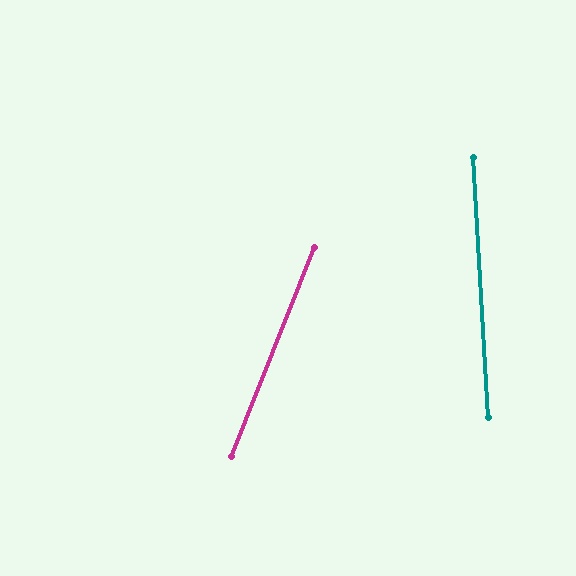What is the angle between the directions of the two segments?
Approximately 25 degrees.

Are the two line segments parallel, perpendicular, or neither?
Neither parallel nor perpendicular — they differ by about 25°.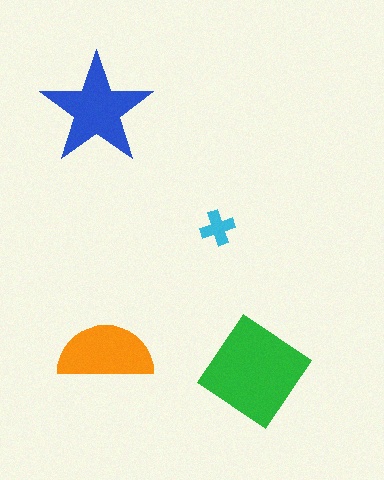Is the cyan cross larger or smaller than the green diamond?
Smaller.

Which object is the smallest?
The cyan cross.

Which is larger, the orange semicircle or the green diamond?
The green diamond.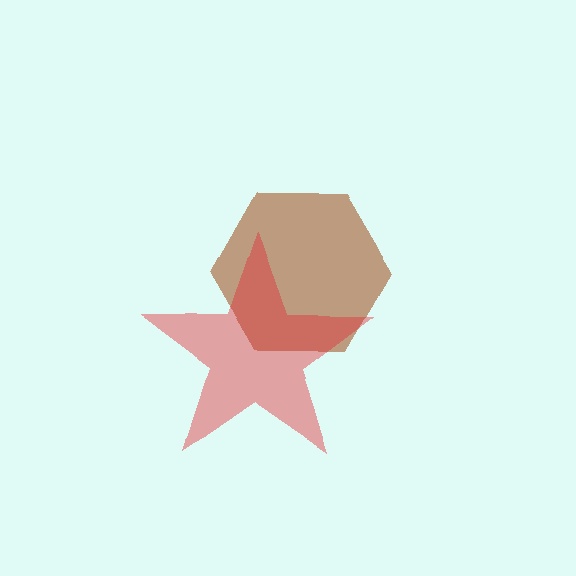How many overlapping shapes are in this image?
There are 2 overlapping shapes in the image.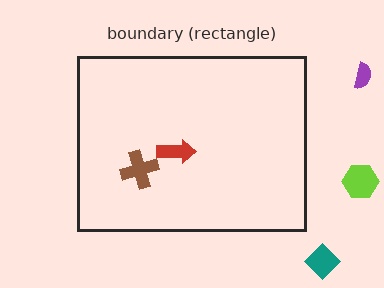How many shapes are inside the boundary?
2 inside, 3 outside.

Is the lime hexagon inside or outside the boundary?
Outside.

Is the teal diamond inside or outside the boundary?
Outside.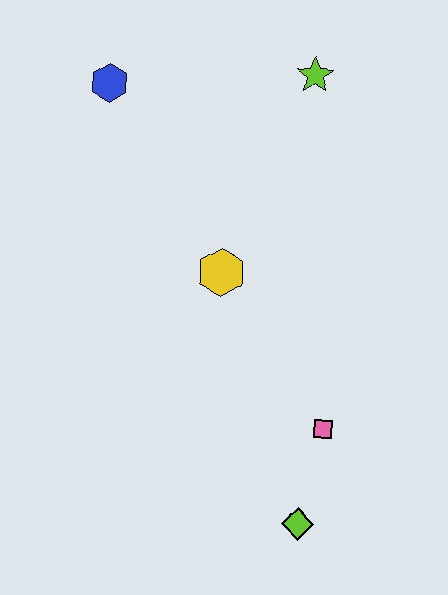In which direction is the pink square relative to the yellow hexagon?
The pink square is below the yellow hexagon.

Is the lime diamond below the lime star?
Yes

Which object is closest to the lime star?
The blue hexagon is closest to the lime star.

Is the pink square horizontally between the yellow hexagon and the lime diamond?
No